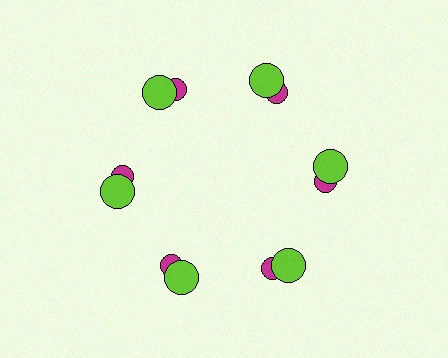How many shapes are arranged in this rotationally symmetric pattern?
There are 12 shapes, arranged in 6 groups of 2.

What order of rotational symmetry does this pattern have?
This pattern has 6-fold rotational symmetry.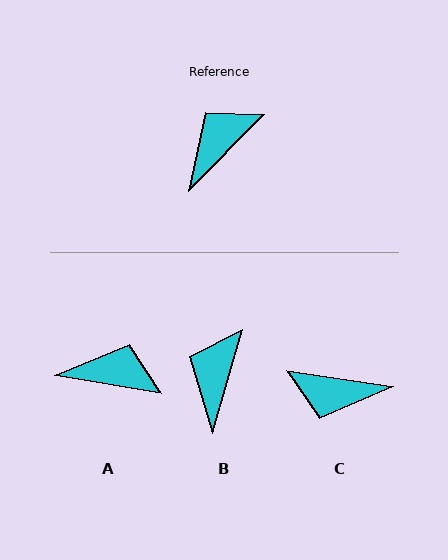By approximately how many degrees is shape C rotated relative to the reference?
Approximately 126 degrees counter-clockwise.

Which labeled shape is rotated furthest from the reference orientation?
C, about 126 degrees away.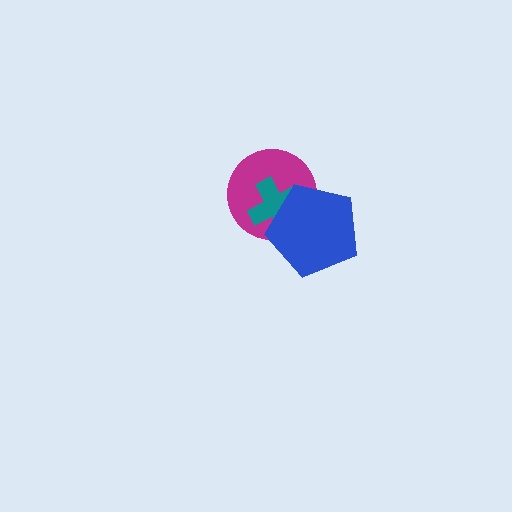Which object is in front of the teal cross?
The blue pentagon is in front of the teal cross.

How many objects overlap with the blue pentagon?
2 objects overlap with the blue pentagon.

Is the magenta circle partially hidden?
Yes, it is partially covered by another shape.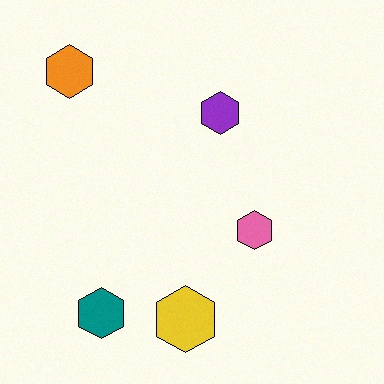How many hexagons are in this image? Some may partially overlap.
There are 5 hexagons.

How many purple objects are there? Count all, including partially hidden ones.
There is 1 purple object.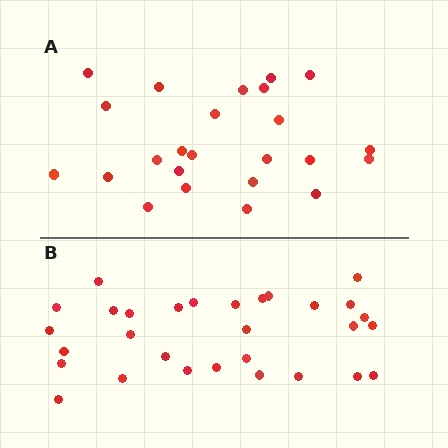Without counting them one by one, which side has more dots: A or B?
Region B (the bottom region) has more dots.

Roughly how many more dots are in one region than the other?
Region B has about 6 more dots than region A.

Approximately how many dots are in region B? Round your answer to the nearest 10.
About 30 dots.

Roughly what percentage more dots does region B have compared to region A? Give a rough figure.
About 25% more.